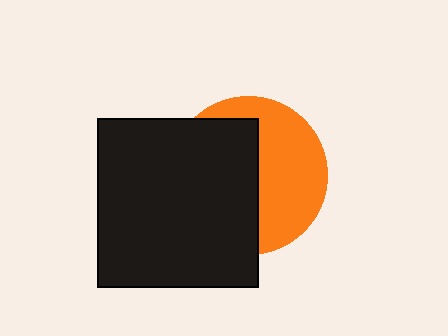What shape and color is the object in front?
The object in front is a black rectangle.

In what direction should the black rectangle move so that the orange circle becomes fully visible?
The black rectangle should move left. That is the shortest direction to clear the overlap and leave the orange circle fully visible.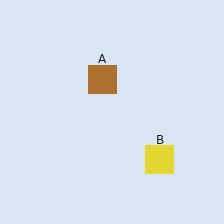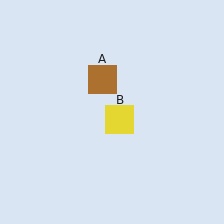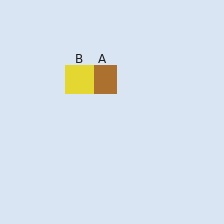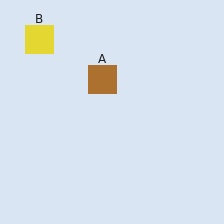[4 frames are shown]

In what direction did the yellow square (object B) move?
The yellow square (object B) moved up and to the left.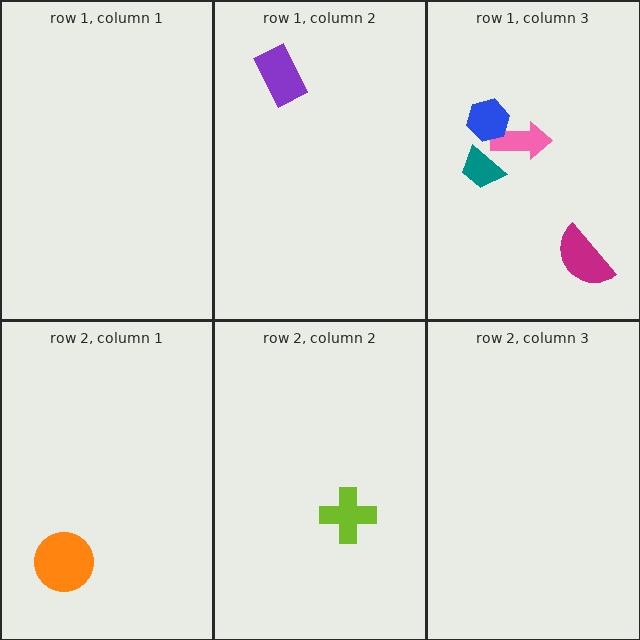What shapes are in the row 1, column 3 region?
The pink arrow, the teal trapezoid, the blue hexagon, the magenta semicircle.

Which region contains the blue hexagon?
The row 1, column 3 region.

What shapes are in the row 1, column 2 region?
The purple rectangle.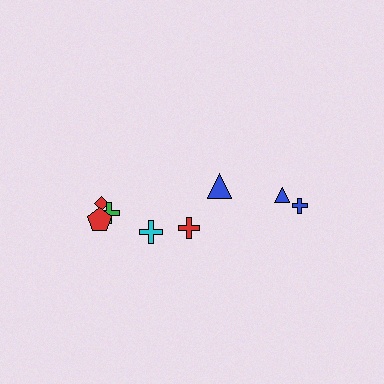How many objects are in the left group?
There are 5 objects.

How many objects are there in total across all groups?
There are 8 objects.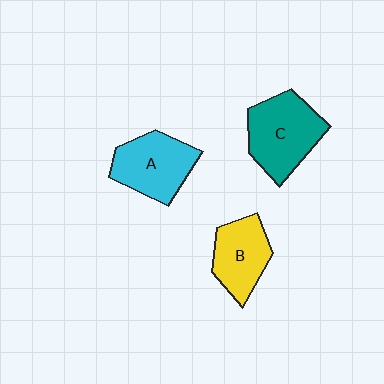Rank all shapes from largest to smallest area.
From largest to smallest: C (teal), A (cyan), B (yellow).